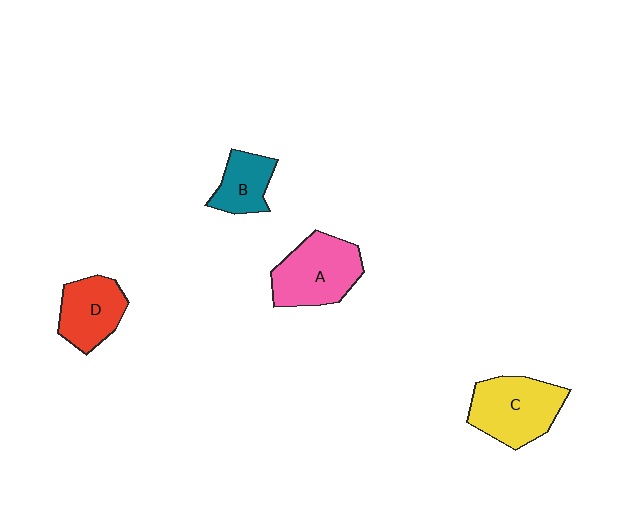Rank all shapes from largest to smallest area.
From largest to smallest: C (yellow), A (pink), D (red), B (teal).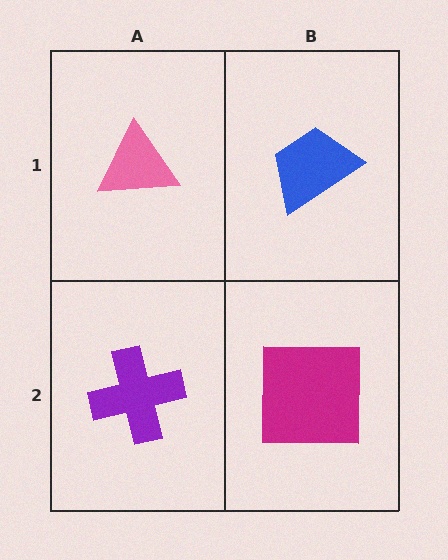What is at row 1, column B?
A blue trapezoid.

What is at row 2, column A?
A purple cross.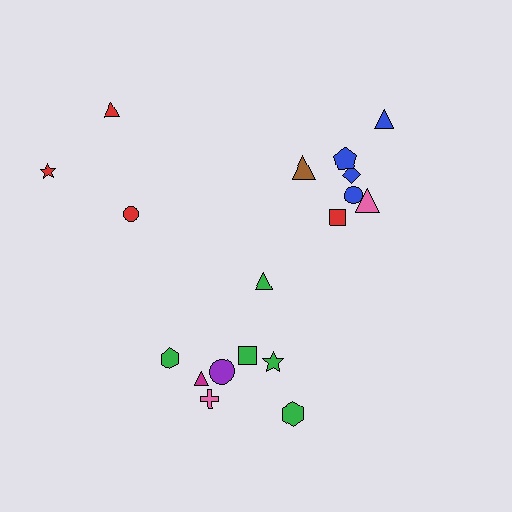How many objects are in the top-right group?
There are 7 objects.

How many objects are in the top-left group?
There are 3 objects.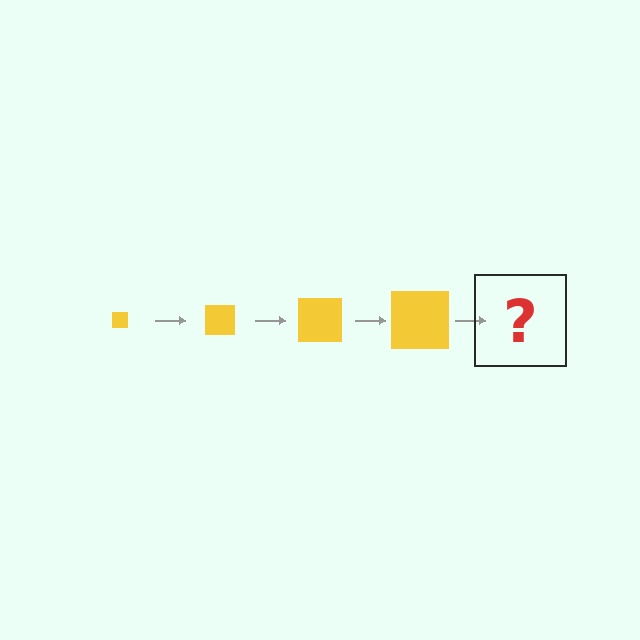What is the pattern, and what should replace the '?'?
The pattern is that the square gets progressively larger each step. The '?' should be a yellow square, larger than the previous one.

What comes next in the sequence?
The next element should be a yellow square, larger than the previous one.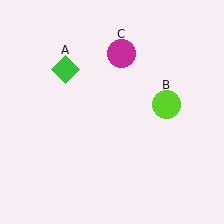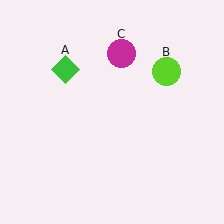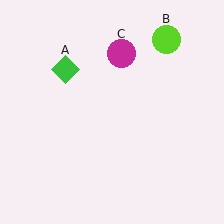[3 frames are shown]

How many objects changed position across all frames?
1 object changed position: lime circle (object B).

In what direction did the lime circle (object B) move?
The lime circle (object B) moved up.